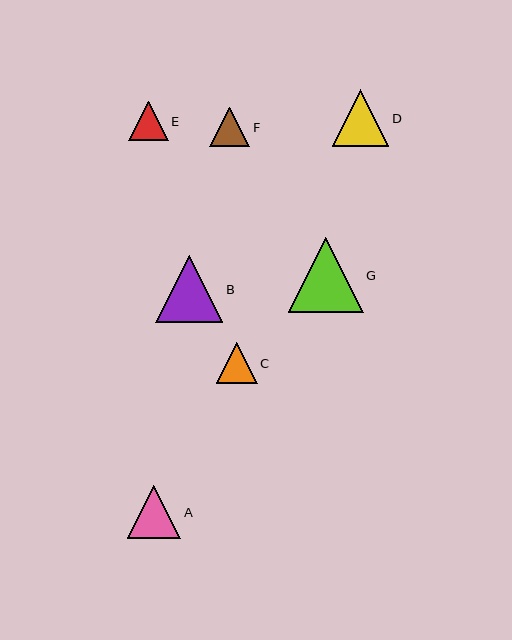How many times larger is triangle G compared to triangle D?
Triangle G is approximately 1.3 times the size of triangle D.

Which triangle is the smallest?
Triangle E is the smallest with a size of approximately 39 pixels.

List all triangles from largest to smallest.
From largest to smallest: G, B, D, A, C, F, E.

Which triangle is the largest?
Triangle G is the largest with a size of approximately 75 pixels.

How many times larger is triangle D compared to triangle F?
Triangle D is approximately 1.4 times the size of triangle F.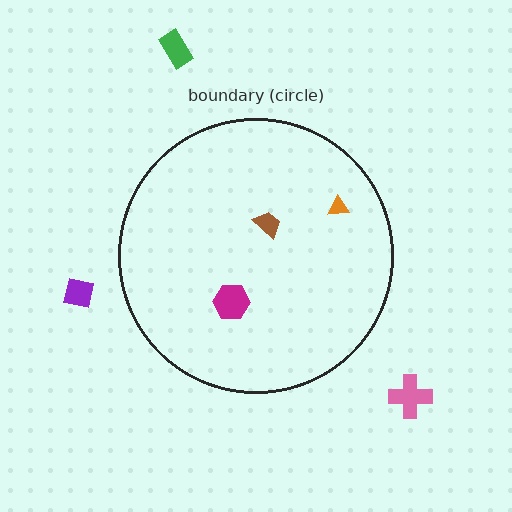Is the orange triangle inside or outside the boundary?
Inside.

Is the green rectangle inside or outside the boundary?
Outside.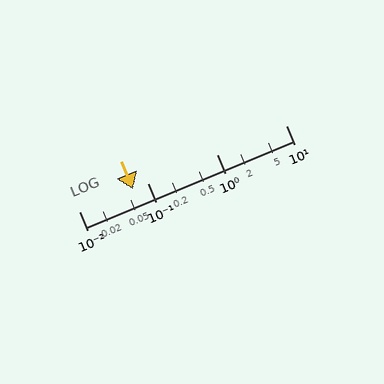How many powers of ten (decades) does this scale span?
The scale spans 3 decades, from 0.01 to 10.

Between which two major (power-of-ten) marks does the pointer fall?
The pointer is between 0.01 and 0.1.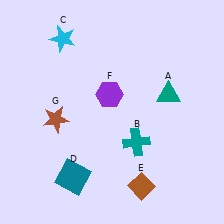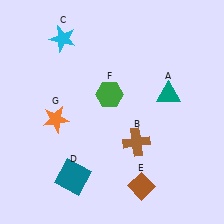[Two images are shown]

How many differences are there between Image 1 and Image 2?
There are 3 differences between the two images.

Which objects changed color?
B changed from teal to brown. F changed from purple to green. G changed from brown to orange.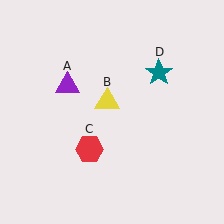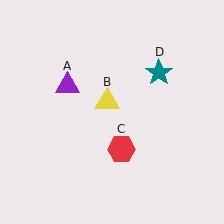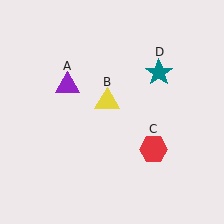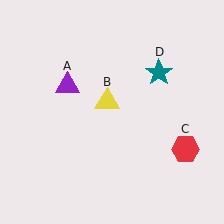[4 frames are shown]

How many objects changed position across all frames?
1 object changed position: red hexagon (object C).